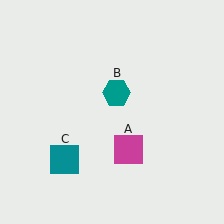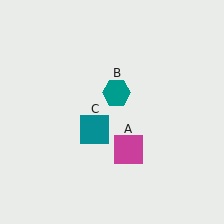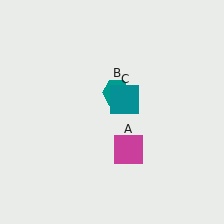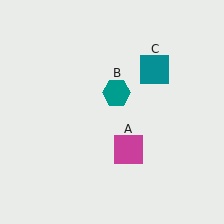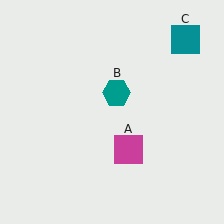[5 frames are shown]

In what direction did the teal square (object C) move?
The teal square (object C) moved up and to the right.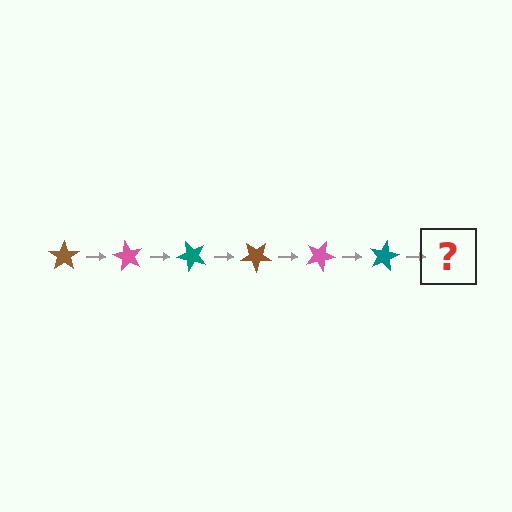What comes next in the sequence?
The next element should be a brown star, rotated 360 degrees from the start.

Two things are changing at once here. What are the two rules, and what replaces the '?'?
The two rules are that it rotates 60 degrees each step and the color cycles through brown, pink, and teal. The '?' should be a brown star, rotated 360 degrees from the start.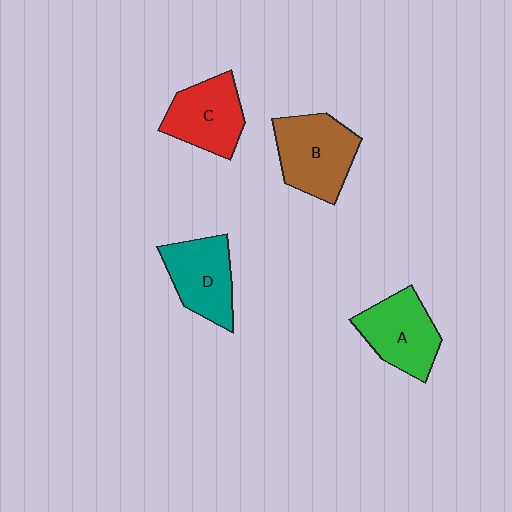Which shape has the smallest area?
Shape C (red).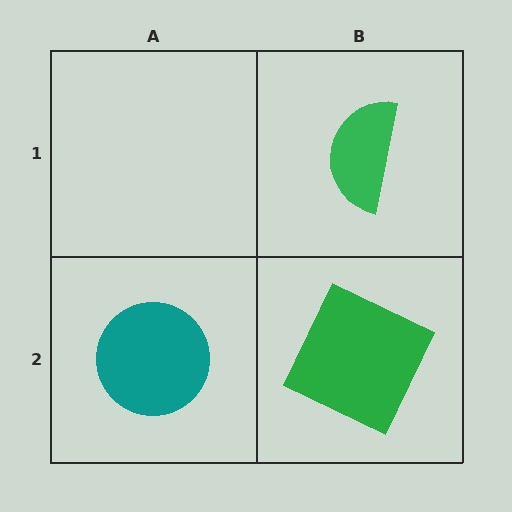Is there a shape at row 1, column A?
No, that cell is empty.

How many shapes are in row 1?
1 shape.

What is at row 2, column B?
A green square.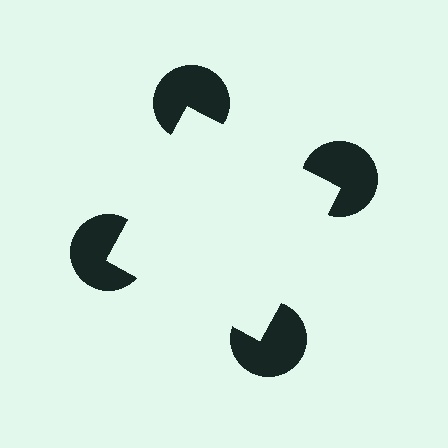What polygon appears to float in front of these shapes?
An illusory square — its edges are inferred from the aligned wedge cuts in the pac-man discs, not physically drawn.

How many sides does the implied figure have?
4 sides.